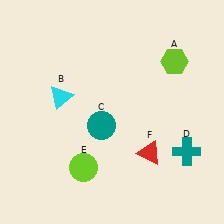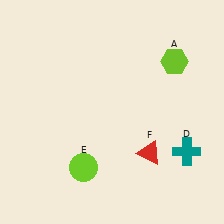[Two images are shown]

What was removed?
The cyan triangle (B), the teal circle (C) were removed in Image 2.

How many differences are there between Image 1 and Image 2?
There are 2 differences between the two images.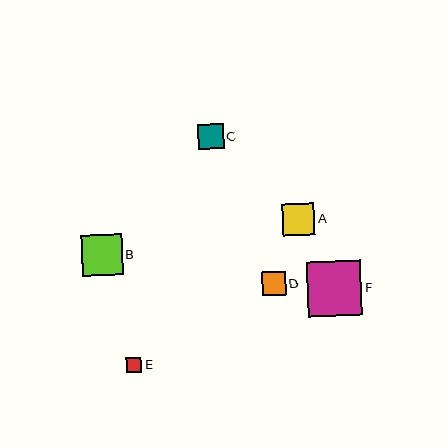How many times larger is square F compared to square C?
Square F is approximately 2.2 times the size of square C.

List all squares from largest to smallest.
From largest to smallest: F, B, A, C, D, E.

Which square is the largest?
Square F is the largest with a size of approximately 55 pixels.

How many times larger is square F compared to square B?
Square F is approximately 1.3 times the size of square B.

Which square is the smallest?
Square E is the smallest with a size of approximately 15 pixels.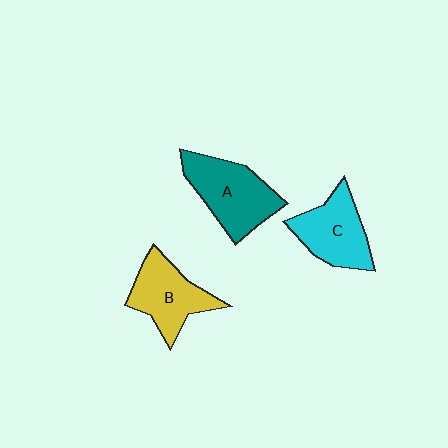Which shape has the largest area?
Shape A (teal).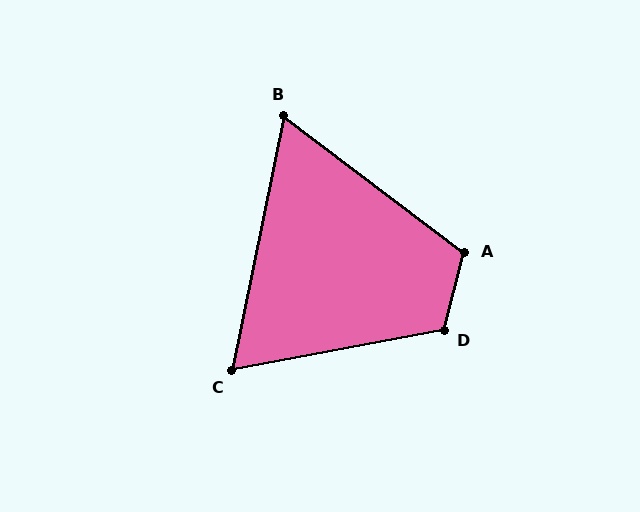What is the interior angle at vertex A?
Approximately 112 degrees (obtuse).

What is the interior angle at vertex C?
Approximately 68 degrees (acute).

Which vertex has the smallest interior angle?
B, at approximately 64 degrees.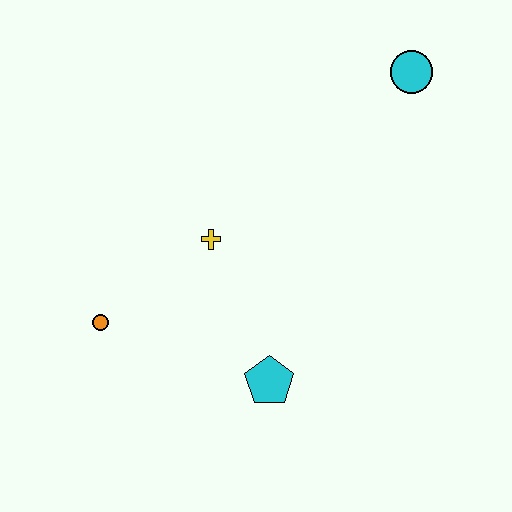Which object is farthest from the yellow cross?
The cyan circle is farthest from the yellow cross.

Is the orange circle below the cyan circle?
Yes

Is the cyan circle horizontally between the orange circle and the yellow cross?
No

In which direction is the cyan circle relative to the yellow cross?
The cyan circle is to the right of the yellow cross.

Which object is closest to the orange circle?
The yellow cross is closest to the orange circle.